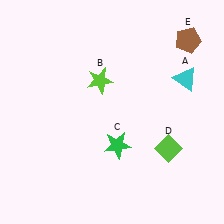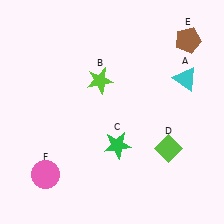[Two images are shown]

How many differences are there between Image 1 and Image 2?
There is 1 difference between the two images.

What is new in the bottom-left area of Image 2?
A pink circle (F) was added in the bottom-left area of Image 2.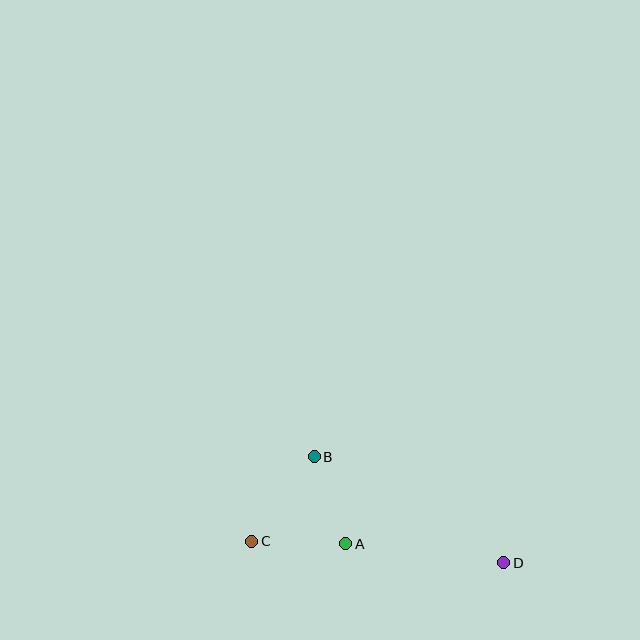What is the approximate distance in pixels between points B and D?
The distance between B and D is approximately 217 pixels.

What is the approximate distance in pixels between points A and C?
The distance between A and C is approximately 94 pixels.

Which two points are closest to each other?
Points A and B are closest to each other.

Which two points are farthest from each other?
Points C and D are farthest from each other.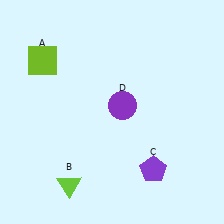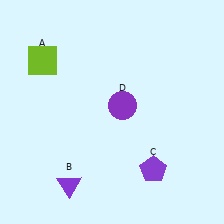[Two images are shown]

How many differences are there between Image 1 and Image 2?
There is 1 difference between the two images.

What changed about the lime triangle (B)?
In Image 1, B is lime. In Image 2, it changed to purple.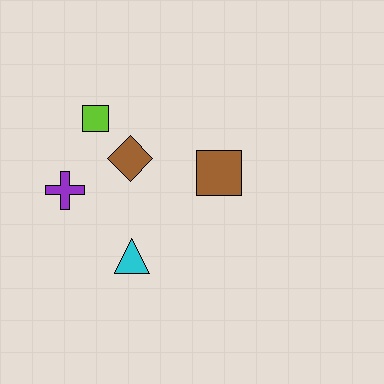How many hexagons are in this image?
There are no hexagons.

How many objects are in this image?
There are 5 objects.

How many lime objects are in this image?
There is 1 lime object.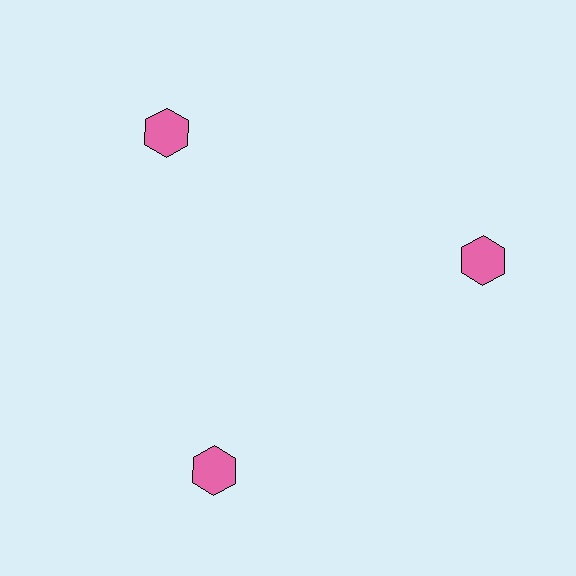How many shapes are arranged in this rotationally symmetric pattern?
There are 3 shapes, arranged in 3 groups of 1.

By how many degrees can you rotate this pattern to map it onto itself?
The pattern maps onto itself every 120 degrees of rotation.